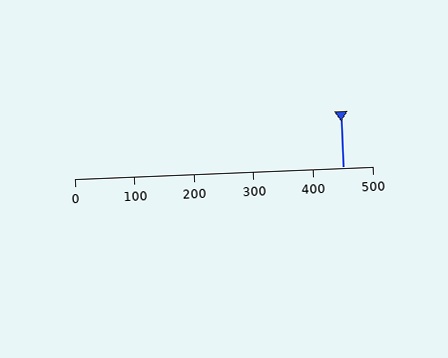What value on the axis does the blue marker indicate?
The marker indicates approximately 450.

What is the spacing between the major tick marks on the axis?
The major ticks are spaced 100 apart.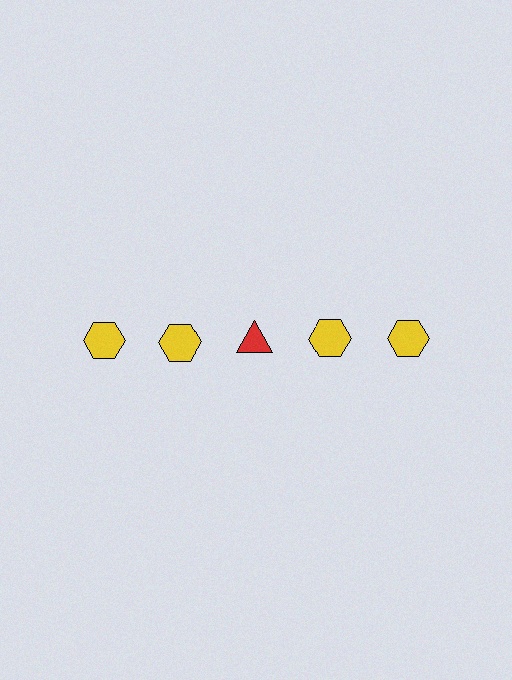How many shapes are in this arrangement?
There are 5 shapes arranged in a grid pattern.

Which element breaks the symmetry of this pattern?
The red triangle in the top row, center column breaks the symmetry. All other shapes are yellow hexagons.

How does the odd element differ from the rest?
It differs in both color (red instead of yellow) and shape (triangle instead of hexagon).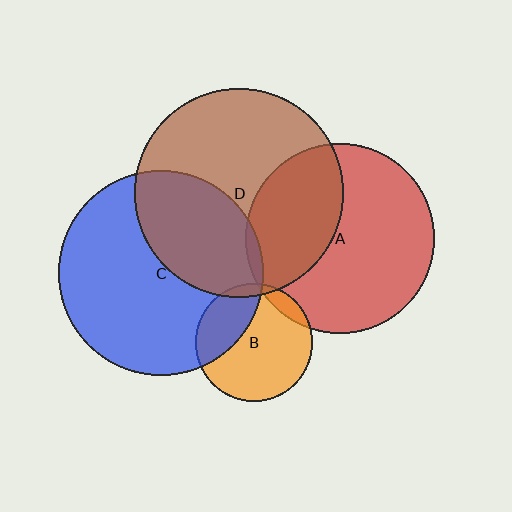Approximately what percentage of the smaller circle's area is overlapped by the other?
Approximately 35%.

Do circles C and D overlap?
Yes.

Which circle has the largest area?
Circle D (brown).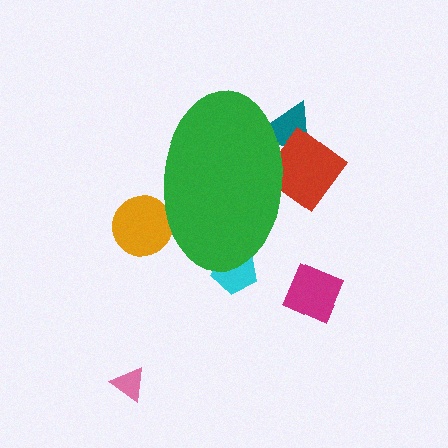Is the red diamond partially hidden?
Yes, the red diamond is partially hidden behind the green ellipse.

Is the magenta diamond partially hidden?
No, the magenta diamond is fully visible.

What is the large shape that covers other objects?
A green ellipse.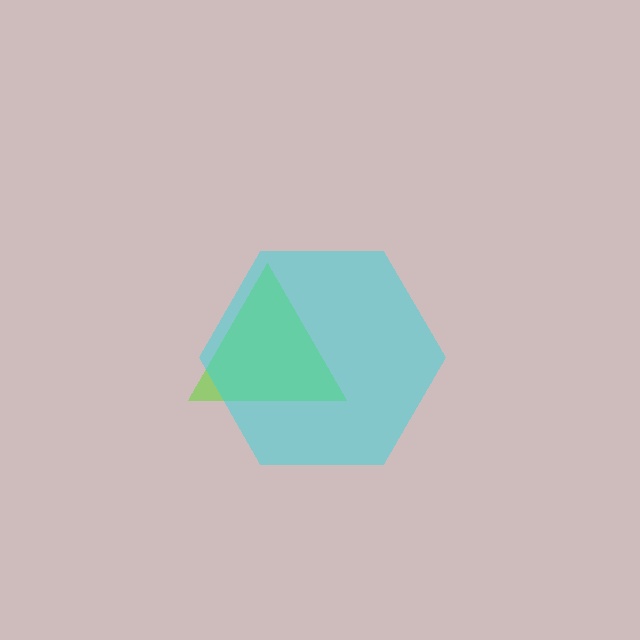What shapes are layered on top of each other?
The layered shapes are: a lime triangle, a cyan hexagon.